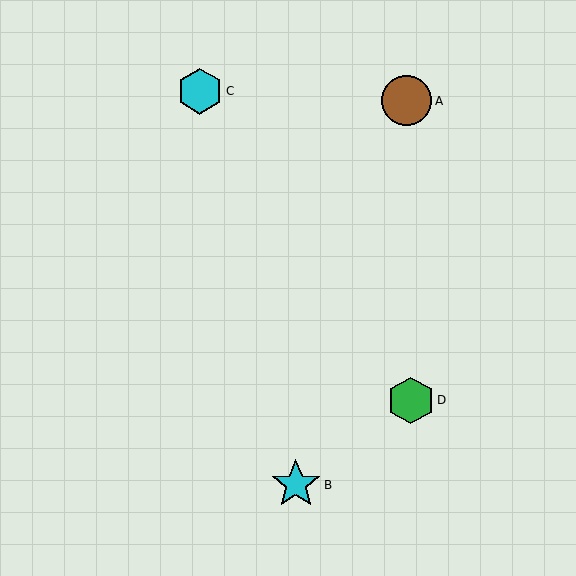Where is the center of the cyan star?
The center of the cyan star is at (296, 485).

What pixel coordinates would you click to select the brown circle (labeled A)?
Click at (406, 101) to select the brown circle A.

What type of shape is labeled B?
Shape B is a cyan star.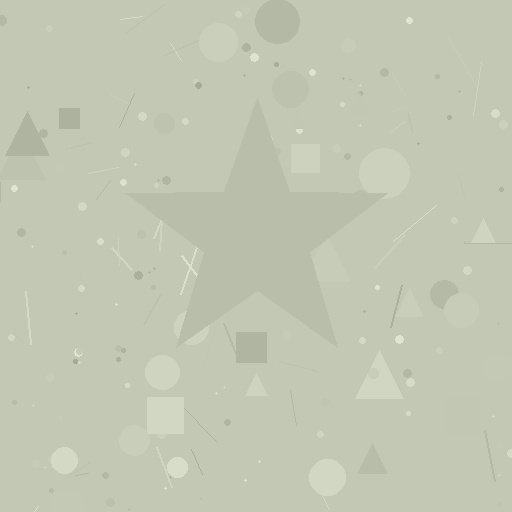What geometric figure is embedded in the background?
A star is embedded in the background.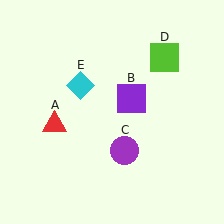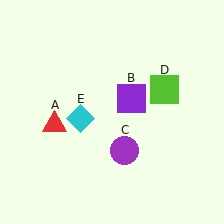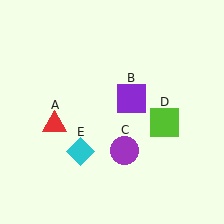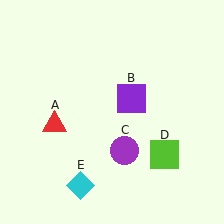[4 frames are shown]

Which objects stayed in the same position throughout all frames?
Red triangle (object A) and purple square (object B) and purple circle (object C) remained stationary.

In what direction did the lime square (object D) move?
The lime square (object D) moved down.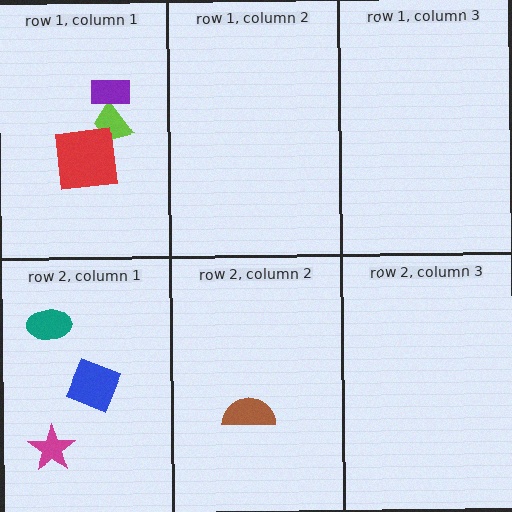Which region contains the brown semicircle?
The row 2, column 2 region.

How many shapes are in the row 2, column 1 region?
3.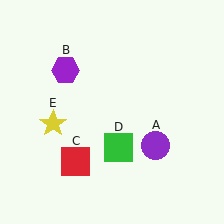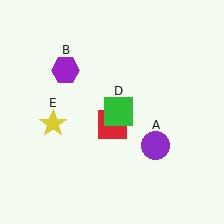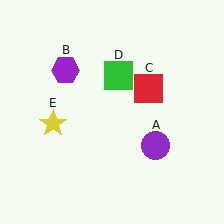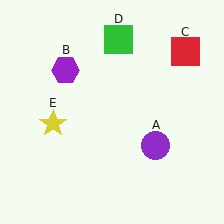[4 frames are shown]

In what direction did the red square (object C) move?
The red square (object C) moved up and to the right.